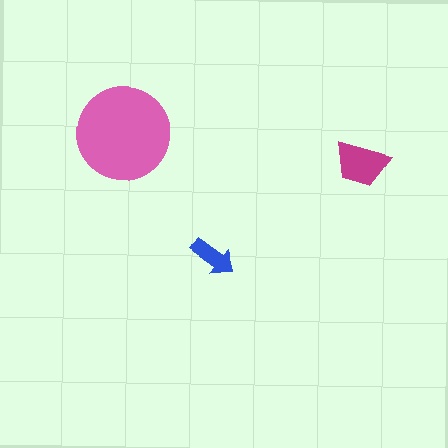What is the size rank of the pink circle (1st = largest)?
1st.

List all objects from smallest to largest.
The blue arrow, the magenta trapezoid, the pink circle.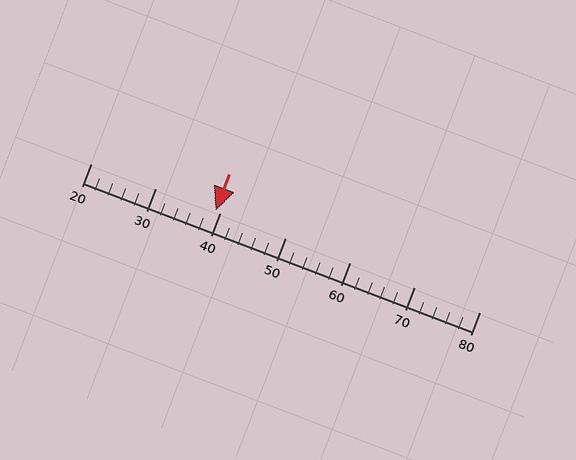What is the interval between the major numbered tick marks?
The major tick marks are spaced 10 units apart.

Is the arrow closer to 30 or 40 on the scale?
The arrow is closer to 40.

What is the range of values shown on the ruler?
The ruler shows values from 20 to 80.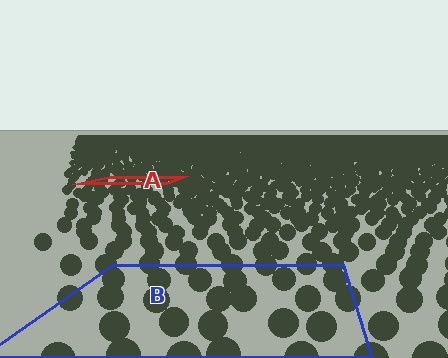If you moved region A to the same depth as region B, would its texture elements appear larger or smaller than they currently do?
They would appear larger. At a closer depth, the same texture elements are projected at a bigger on-screen size.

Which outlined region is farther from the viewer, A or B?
Region A is farther from the viewer — the texture elements inside it appear smaller and more densely packed.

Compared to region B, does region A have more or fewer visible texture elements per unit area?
Region A has more texture elements per unit area — they are packed more densely because it is farther away.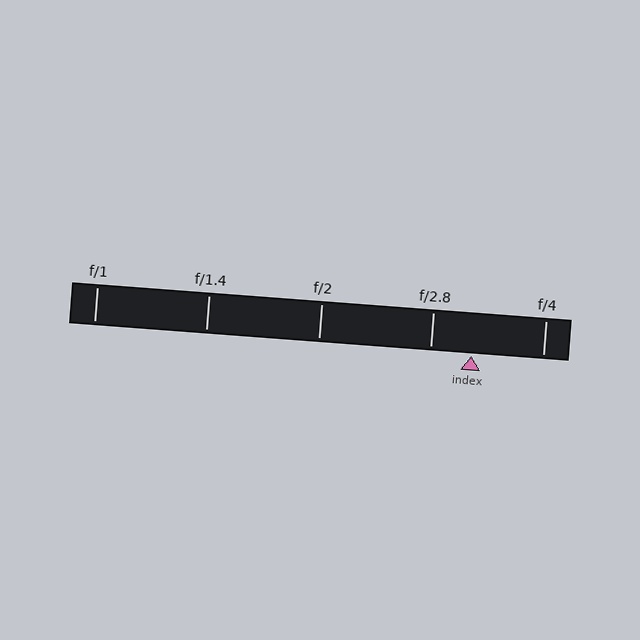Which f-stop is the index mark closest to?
The index mark is closest to f/2.8.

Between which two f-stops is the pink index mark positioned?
The index mark is between f/2.8 and f/4.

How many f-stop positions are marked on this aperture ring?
There are 5 f-stop positions marked.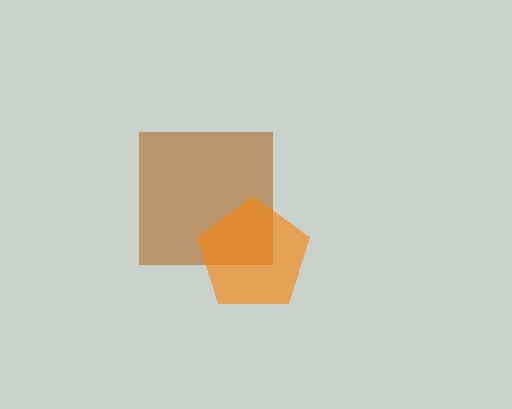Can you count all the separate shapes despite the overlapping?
Yes, there are 2 separate shapes.